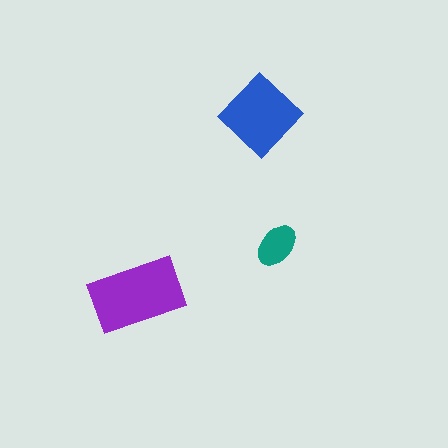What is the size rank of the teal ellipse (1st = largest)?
3rd.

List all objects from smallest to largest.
The teal ellipse, the blue diamond, the purple rectangle.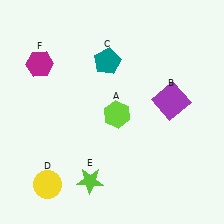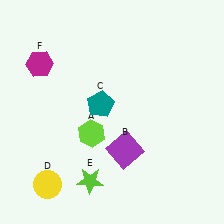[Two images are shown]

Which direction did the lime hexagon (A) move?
The lime hexagon (A) moved left.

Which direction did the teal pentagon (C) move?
The teal pentagon (C) moved down.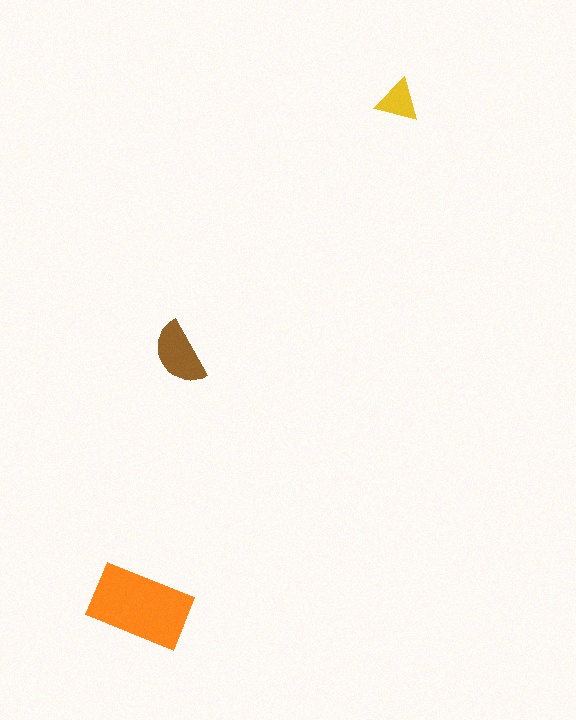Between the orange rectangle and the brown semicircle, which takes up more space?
The orange rectangle.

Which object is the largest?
The orange rectangle.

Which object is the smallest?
The yellow triangle.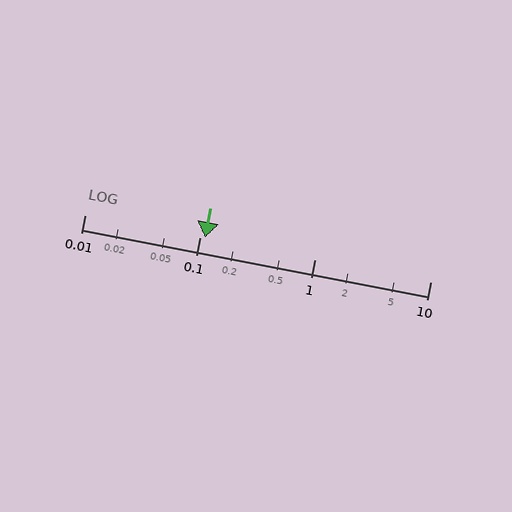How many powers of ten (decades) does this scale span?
The scale spans 3 decades, from 0.01 to 10.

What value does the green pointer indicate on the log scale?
The pointer indicates approximately 0.11.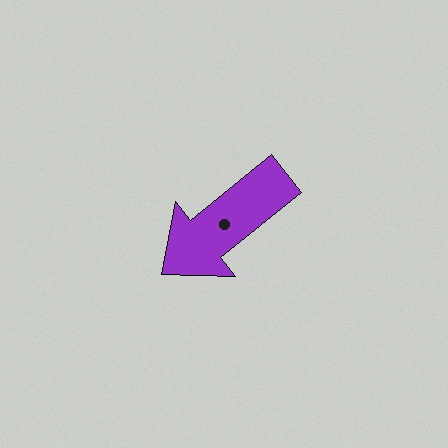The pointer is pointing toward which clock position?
Roughly 8 o'clock.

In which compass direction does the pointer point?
Southwest.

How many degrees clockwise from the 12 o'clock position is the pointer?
Approximately 231 degrees.